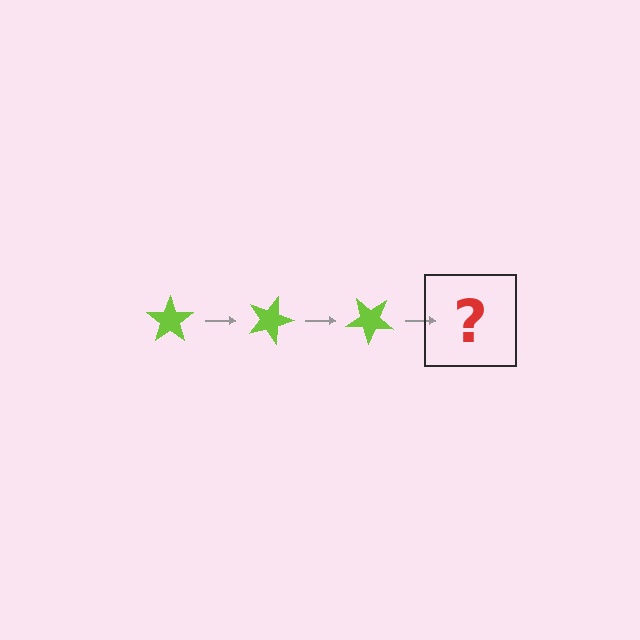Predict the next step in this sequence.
The next step is a lime star rotated 60 degrees.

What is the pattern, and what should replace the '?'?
The pattern is that the star rotates 20 degrees each step. The '?' should be a lime star rotated 60 degrees.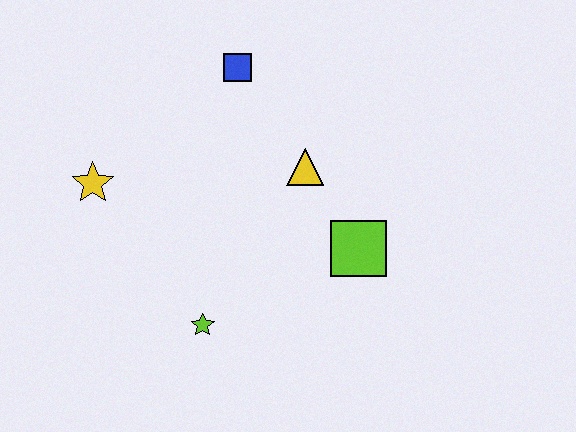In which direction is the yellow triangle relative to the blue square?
The yellow triangle is below the blue square.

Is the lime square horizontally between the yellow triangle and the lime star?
No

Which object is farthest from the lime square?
The yellow star is farthest from the lime square.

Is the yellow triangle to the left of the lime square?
Yes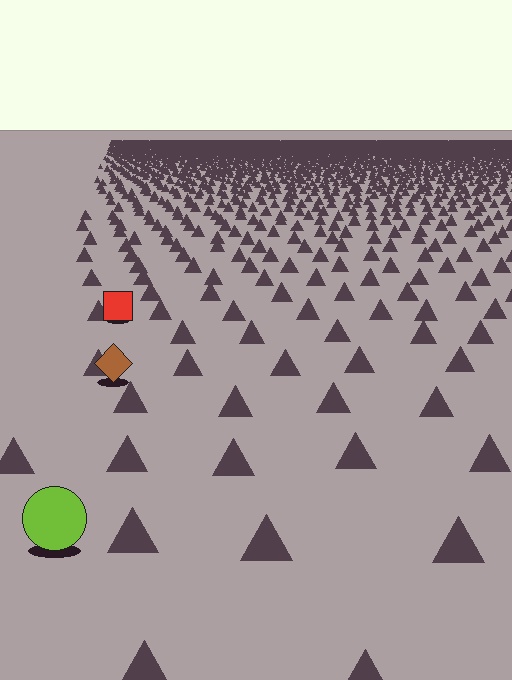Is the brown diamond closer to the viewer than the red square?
Yes. The brown diamond is closer — you can tell from the texture gradient: the ground texture is coarser near it.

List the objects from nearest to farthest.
From nearest to farthest: the lime circle, the brown diamond, the red square.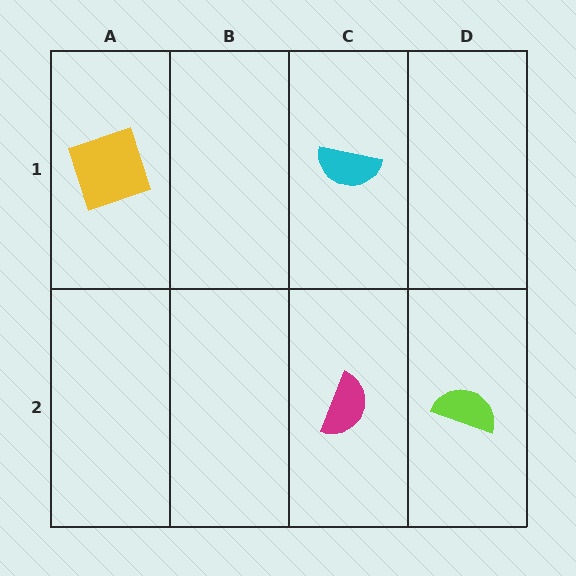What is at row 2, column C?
A magenta semicircle.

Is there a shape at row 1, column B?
No, that cell is empty.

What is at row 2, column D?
A lime semicircle.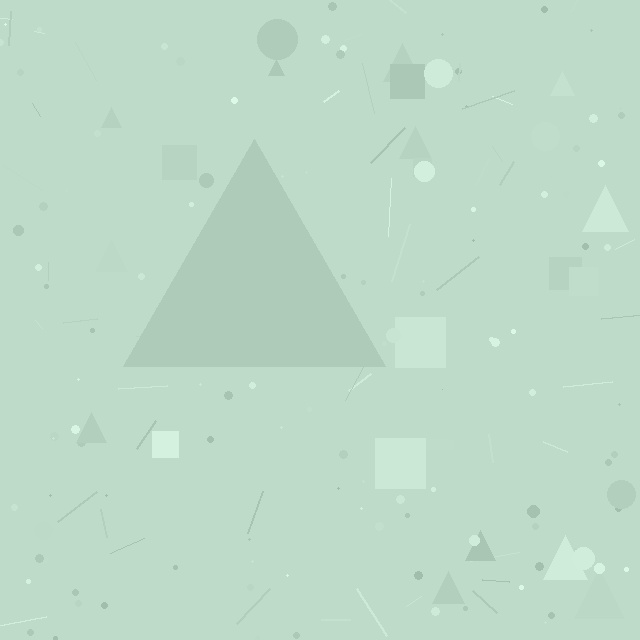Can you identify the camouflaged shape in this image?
The camouflaged shape is a triangle.